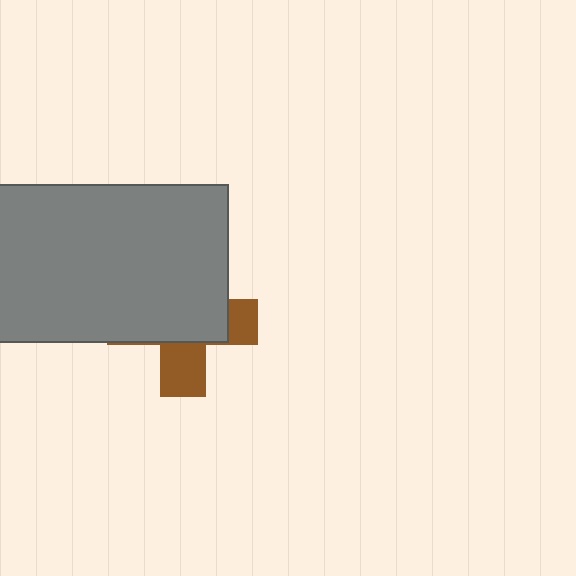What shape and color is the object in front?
The object in front is a gray rectangle.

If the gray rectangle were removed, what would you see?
You would see the complete brown cross.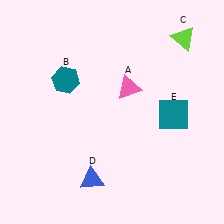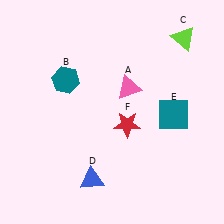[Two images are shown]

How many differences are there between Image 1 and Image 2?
There is 1 difference between the two images.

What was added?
A red star (F) was added in Image 2.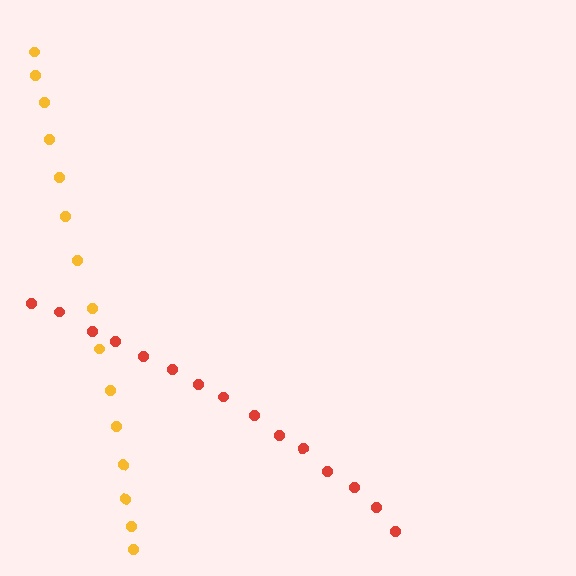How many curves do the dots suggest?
There are 2 distinct paths.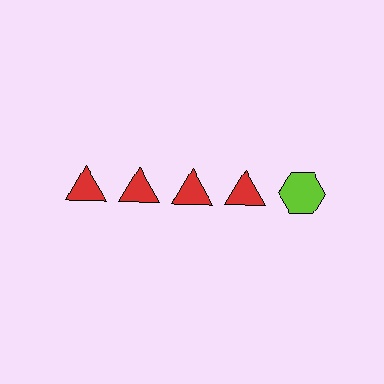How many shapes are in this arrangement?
There are 5 shapes arranged in a grid pattern.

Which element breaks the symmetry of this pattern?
The lime hexagon in the top row, rightmost column breaks the symmetry. All other shapes are red triangles.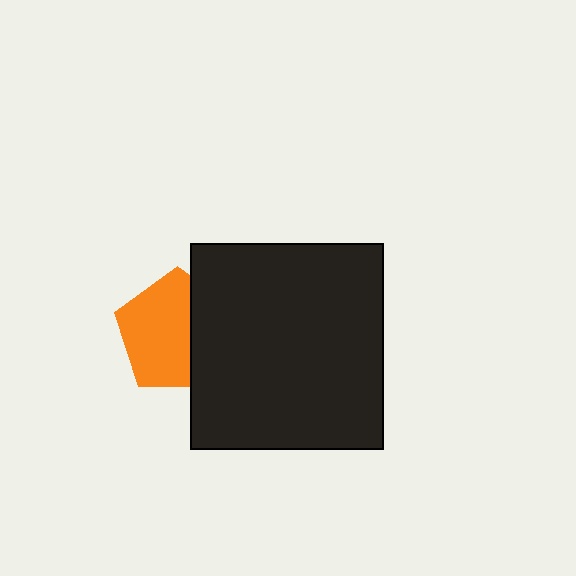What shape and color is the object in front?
The object in front is a black rectangle.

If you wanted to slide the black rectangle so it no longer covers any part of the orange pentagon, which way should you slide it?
Slide it right — that is the most direct way to separate the two shapes.